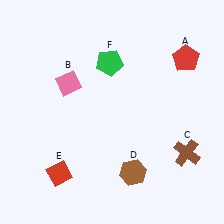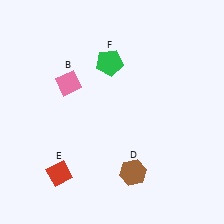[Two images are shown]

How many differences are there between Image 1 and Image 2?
There are 2 differences between the two images.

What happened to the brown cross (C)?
The brown cross (C) was removed in Image 2. It was in the bottom-right area of Image 1.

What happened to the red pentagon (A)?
The red pentagon (A) was removed in Image 2. It was in the top-right area of Image 1.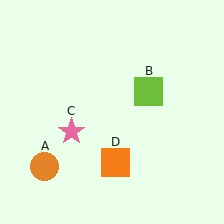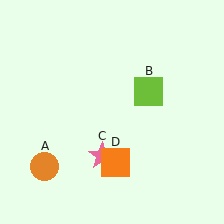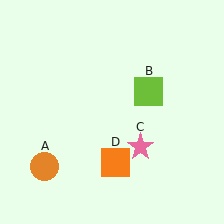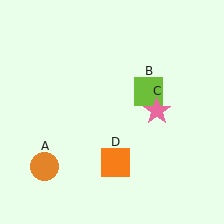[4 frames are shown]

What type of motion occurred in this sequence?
The pink star (object C) rotated counterclockwise around the center of the scene.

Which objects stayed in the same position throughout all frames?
Orange circle (object A) and lime square (object B) and orange square (object D) remained stationary.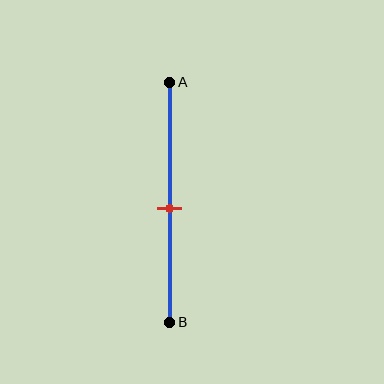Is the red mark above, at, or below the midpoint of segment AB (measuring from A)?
The red mark is approximately at the midpoint of segment AB.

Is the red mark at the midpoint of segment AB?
Yes, the mark is approximately at the midpoint.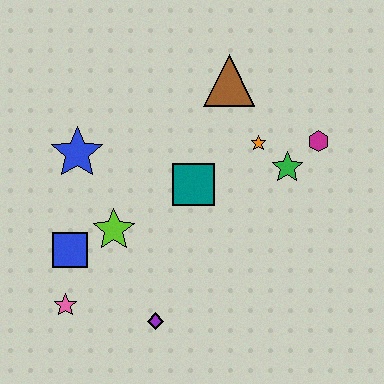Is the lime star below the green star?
Yes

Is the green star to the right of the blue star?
Yes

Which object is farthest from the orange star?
The pink star is farthest from the orange star.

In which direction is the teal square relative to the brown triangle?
The teal square is below the brown triangle.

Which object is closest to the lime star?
The blue square is closest to the lime star.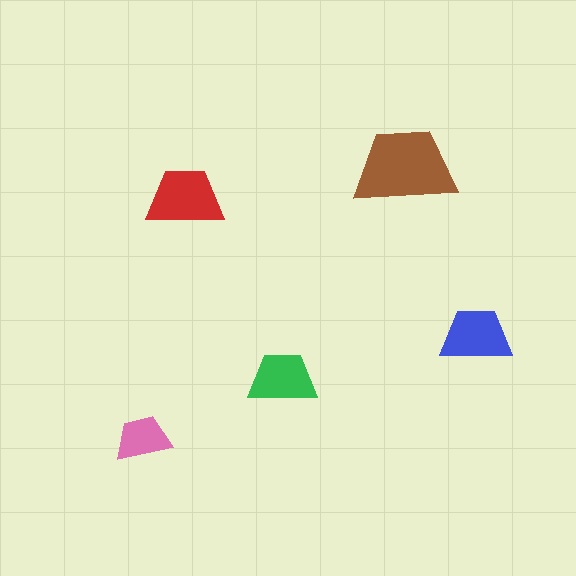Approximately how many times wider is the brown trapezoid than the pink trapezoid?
About 2 times wider.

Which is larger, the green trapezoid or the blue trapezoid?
The blue one.